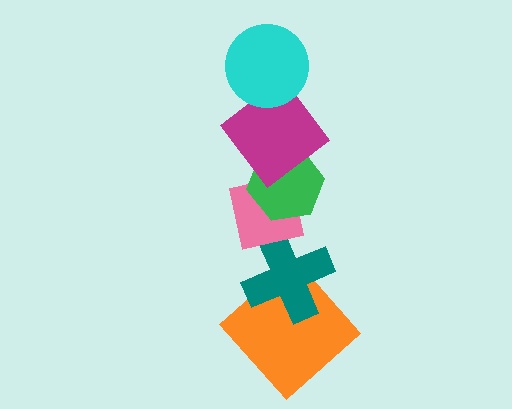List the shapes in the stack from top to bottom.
From top to bottom: the cyan circle, the magenta diamond, the green hexagon, the pink square, the teal cross, the orange diamond.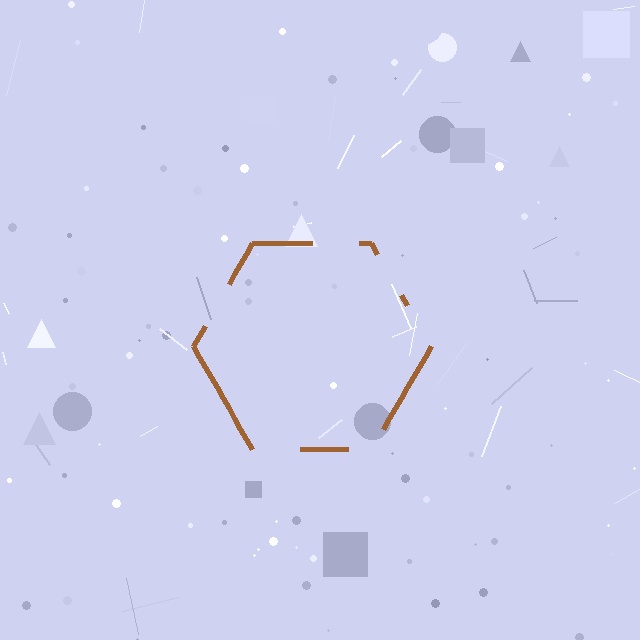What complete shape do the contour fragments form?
The contour fragments form a hexagon.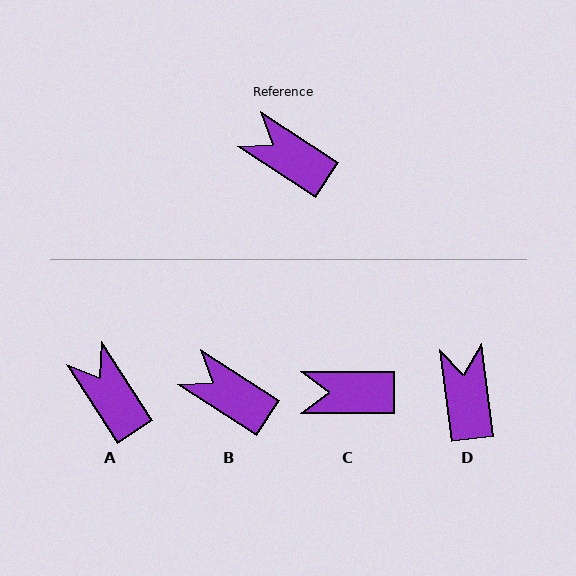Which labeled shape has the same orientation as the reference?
B.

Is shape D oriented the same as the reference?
No, it is off by about 49 degrees.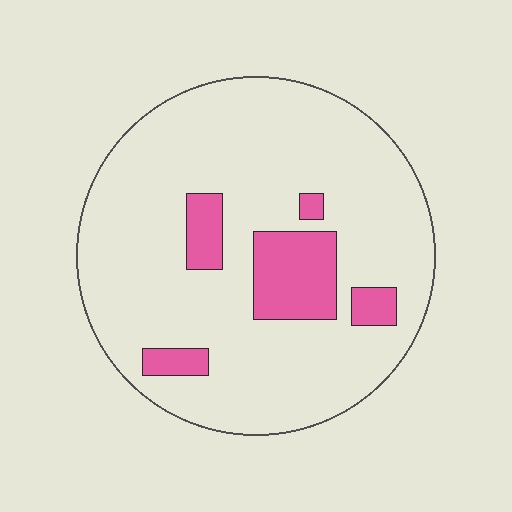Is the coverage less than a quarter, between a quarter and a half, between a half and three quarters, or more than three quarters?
Less than a quarter.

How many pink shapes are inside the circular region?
5.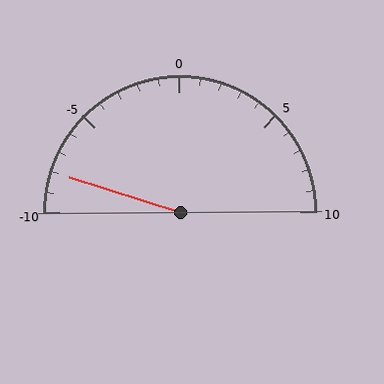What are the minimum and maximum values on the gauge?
The gauge ranges from -10 to 10.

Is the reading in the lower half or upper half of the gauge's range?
The reading is in the lower half of the range (-10 to 10).